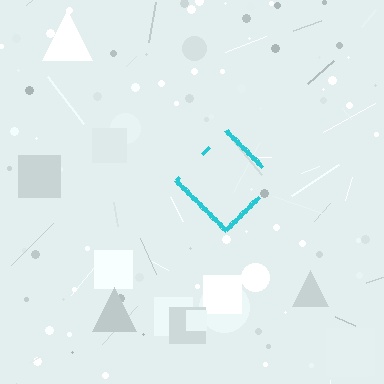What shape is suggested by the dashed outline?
The dashed outline suggests a diamond.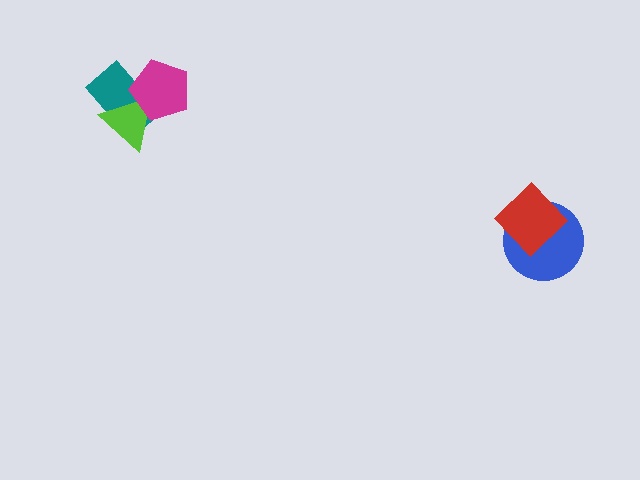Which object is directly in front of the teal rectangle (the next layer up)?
The lime triangle is directly in front of the teal rectangle.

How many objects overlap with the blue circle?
1 object overlaps with the blue circle.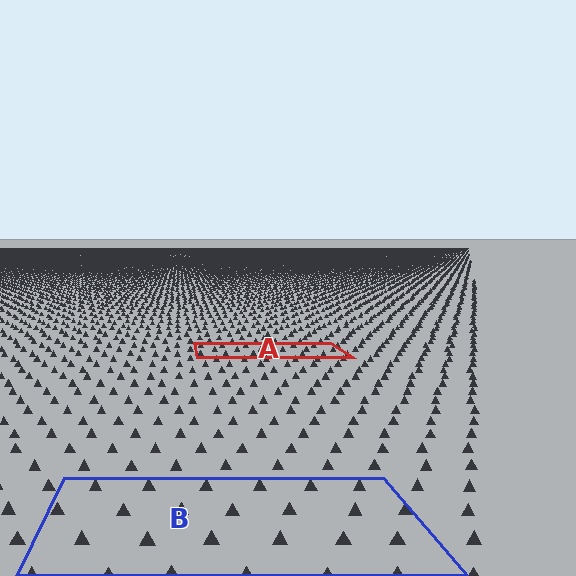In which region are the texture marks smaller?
The texture marks are smaller in region A, because it is farther away.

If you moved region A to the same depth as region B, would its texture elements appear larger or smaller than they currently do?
They would appear larger. At a closer depth, the same texture elements are projected at a bigger on-screen size.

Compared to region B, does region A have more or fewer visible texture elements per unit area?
Region A has more texture elements per unit area — they are packed more densely because it is farther away.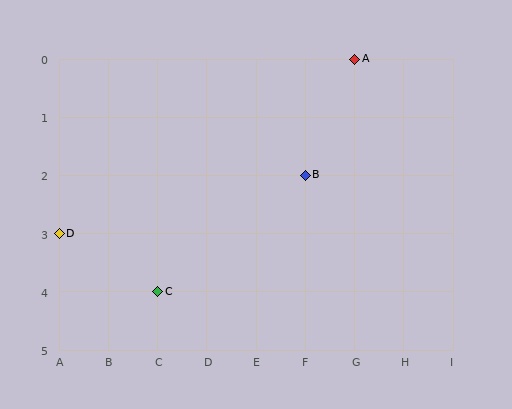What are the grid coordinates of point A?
Point A is at grid coordinates (G, 0).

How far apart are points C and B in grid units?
Points C and B are 3 columns and 2 rows apart (about 3.6 grid units diagonally).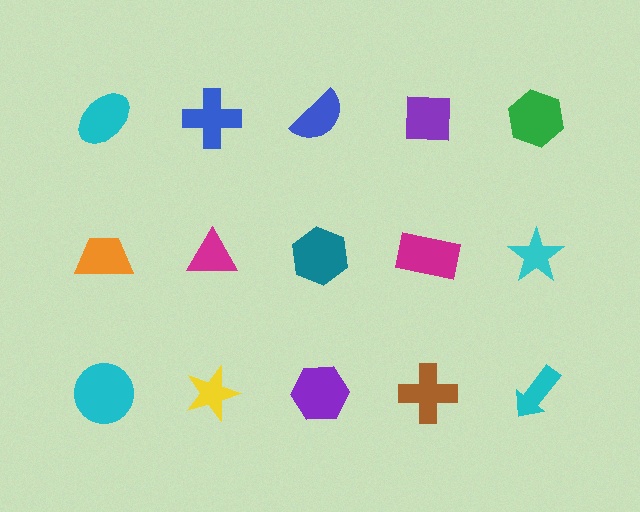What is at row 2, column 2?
A magenta triangle.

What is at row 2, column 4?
A magenta rectangle.